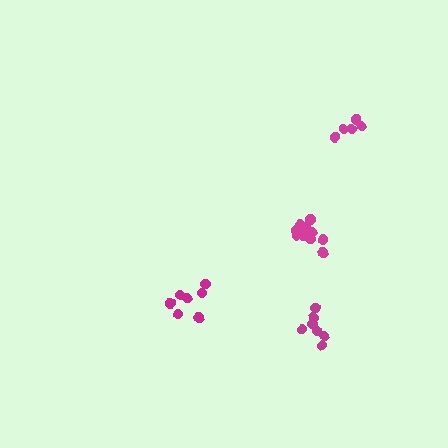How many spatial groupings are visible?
There are 4 spatial groupings.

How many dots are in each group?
Group 1: 11 dots, Group 2: 7 dots, Group 3: 5 dots, Group 4: 7 dots (30 total).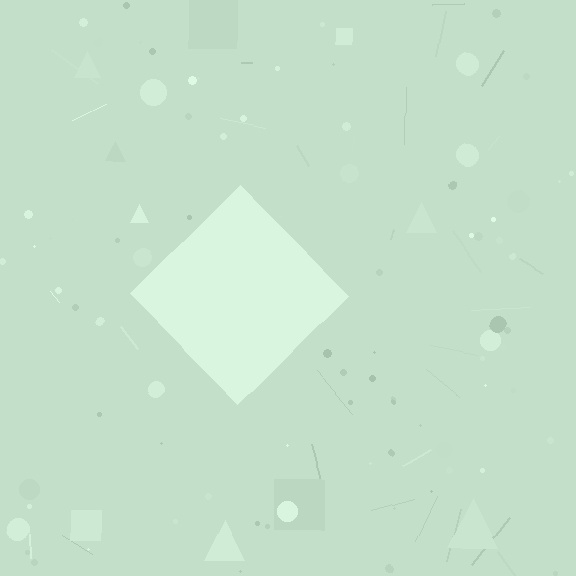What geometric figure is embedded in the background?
A diamond is embedded in the background.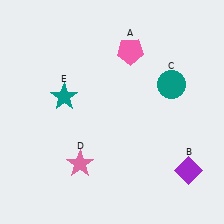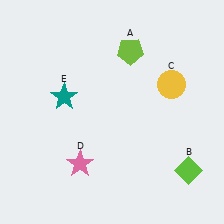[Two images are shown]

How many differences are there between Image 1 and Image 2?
There are 3 differences between the two images.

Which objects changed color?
A changed from pink to lime. B changed from purple to lime. C changed from teal to yellow.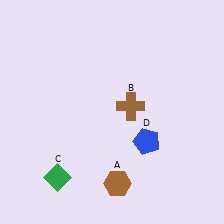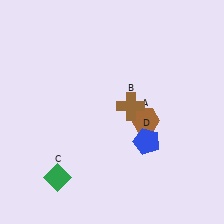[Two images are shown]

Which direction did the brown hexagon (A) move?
The brown hexagon (A) moved up.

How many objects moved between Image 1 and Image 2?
1 object moved between the two images.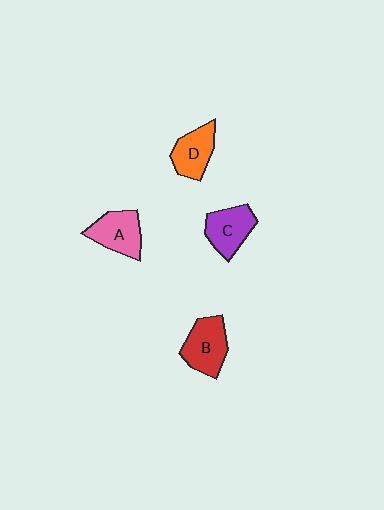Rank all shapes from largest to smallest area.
From largest to smallest: B (red), A (pink), C (purple), D (orange).